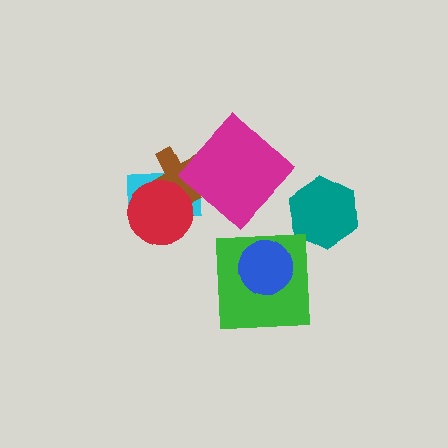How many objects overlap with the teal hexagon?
0 objects overlap with the teal hexagon.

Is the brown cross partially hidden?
Yes, it is partially covered by another shape.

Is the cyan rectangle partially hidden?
Yes, it is partially covered by another shape.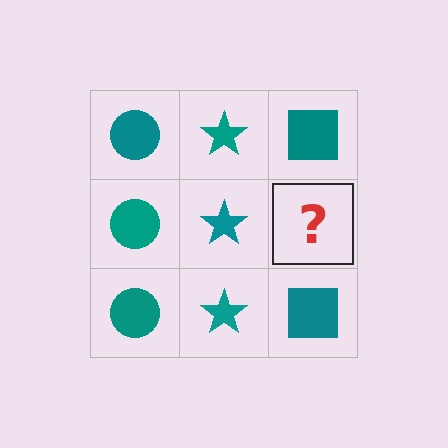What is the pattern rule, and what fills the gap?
The rule is that each column has a consistent shape. The gap should be filled with a teal square.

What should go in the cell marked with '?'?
The missing cell should contain a teal square.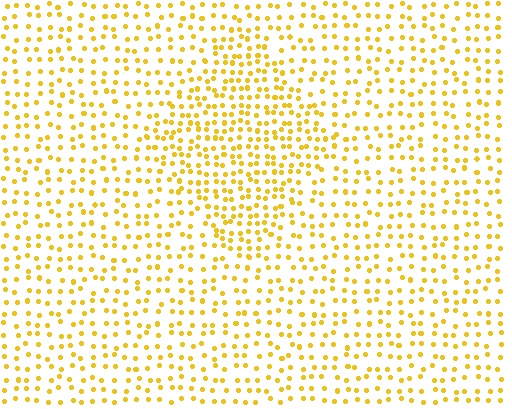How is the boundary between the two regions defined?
The boundary is defined by a change in element density (approximately 1.7x ratio). All elements are the same color, size, and shape.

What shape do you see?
I see a diamond.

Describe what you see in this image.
The image contains small yellow elements arranged at two different densities. A diamond-shaped region is visible where the elements are more densely packed than the surrounding area.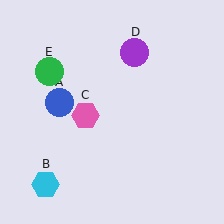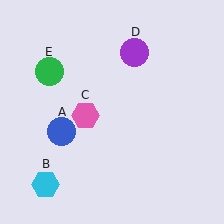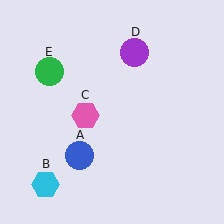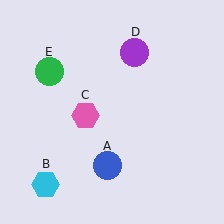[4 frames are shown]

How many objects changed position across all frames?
1 object changed position: blue circle (object A).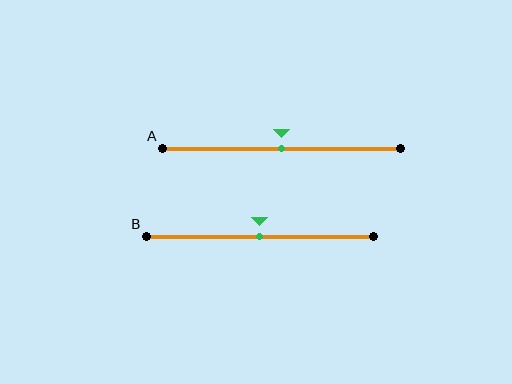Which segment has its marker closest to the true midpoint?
Segment A has its marker closest to the true midpoint.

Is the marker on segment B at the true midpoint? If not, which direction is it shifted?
Yes, the marker on segment B is at the true midpoint.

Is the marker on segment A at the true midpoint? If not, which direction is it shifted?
Yes, the marker on segment A is at the true midpoint.